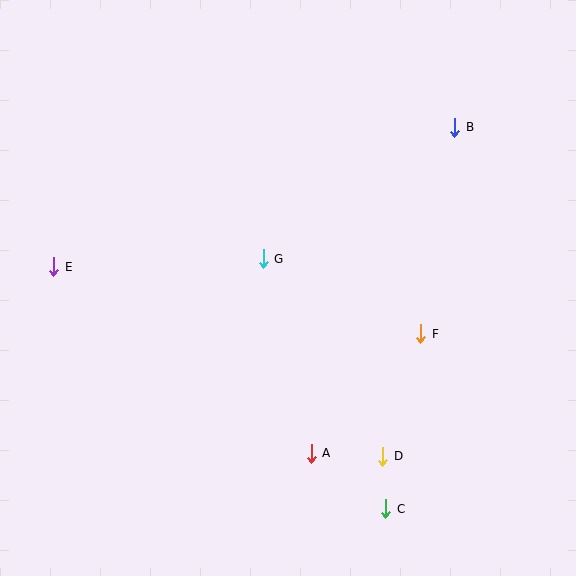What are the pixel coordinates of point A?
Point A is at (311, 454).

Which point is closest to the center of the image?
Point G at (263, 259) is closest to the center.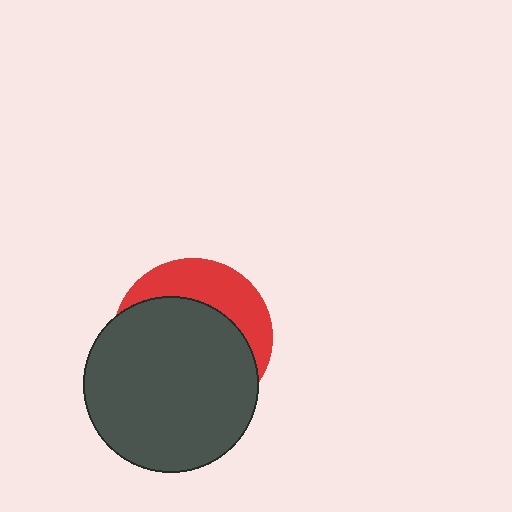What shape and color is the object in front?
The object in front is a dark gray circle.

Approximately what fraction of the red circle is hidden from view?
Roughly 68% of the red circle is hidden behind the dark gray circle.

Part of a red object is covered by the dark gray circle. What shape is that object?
It is a circle.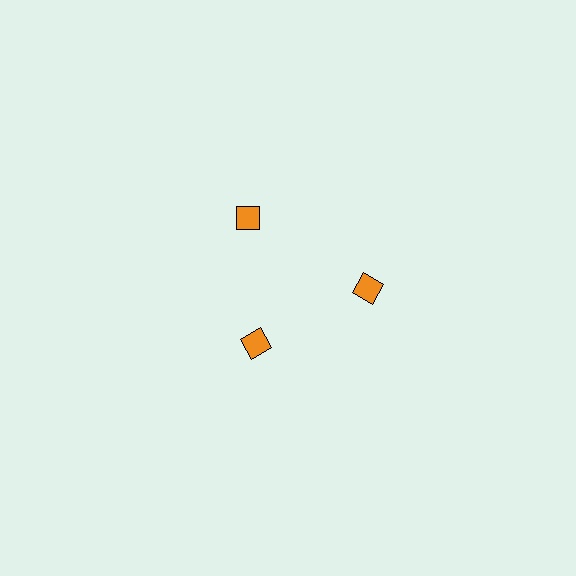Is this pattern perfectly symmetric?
No. The 3 orange squares are arranged in a ring, but one element near the 7 o'clock position is pulled inward toward the center, breaking the 3-fold rotational symmetry.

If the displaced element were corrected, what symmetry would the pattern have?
It would have 3-fold rotational symmetry — the pattern would map onto itself every 120 degrees.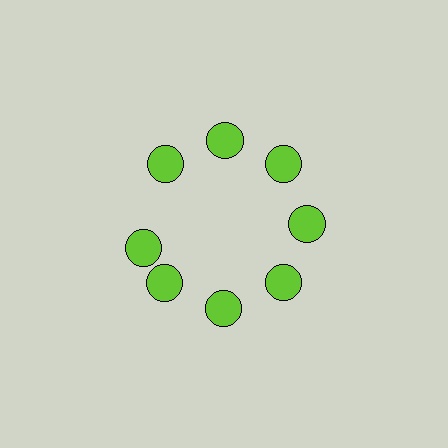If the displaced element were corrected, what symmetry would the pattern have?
It would have 8-fold rotational symmetry — the pattern would map onto itself every 45 degrees.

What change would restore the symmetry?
The symmetry would be restored by rotating it back into even spacing with its neighbors so that all 8 circles sit at equal angles and equal distance from the center.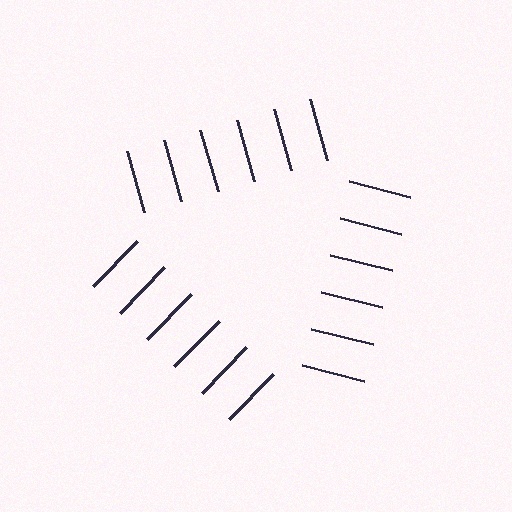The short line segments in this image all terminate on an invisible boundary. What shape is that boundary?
An illusory triangle — the line segments terminate on its edges but no continuous stroke is drawn.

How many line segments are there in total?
18 — 6 along each of the 3 edges.